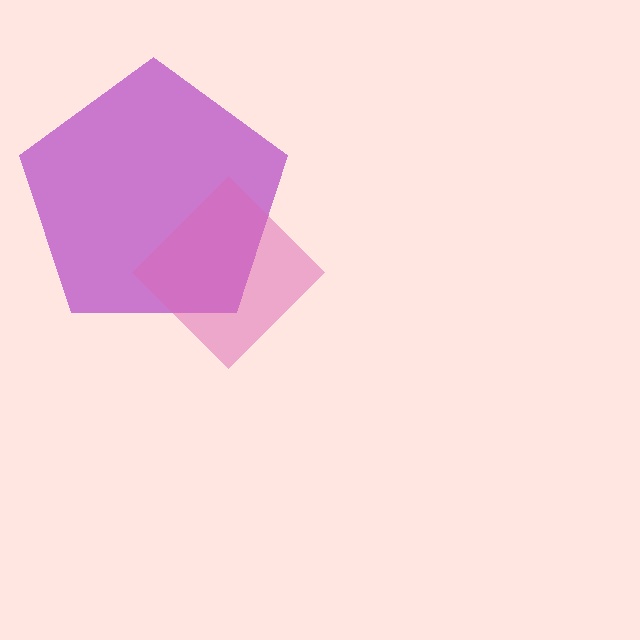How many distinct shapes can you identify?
There are 2 distinct shapes: a purple pentagon, a pink diamond.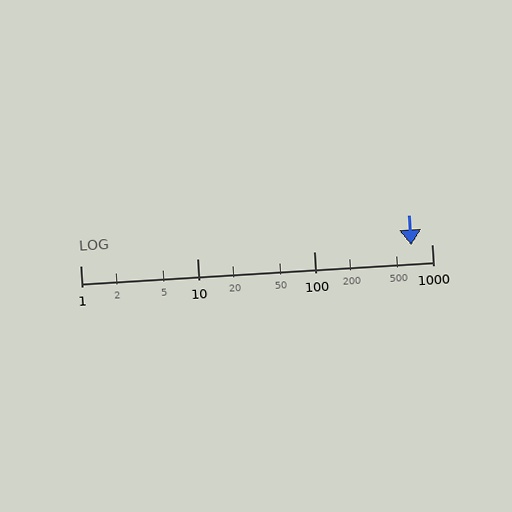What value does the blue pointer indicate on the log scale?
The pointer indicates approximately 670.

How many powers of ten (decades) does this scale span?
The scale spans 3 decades, from 1 to 1000.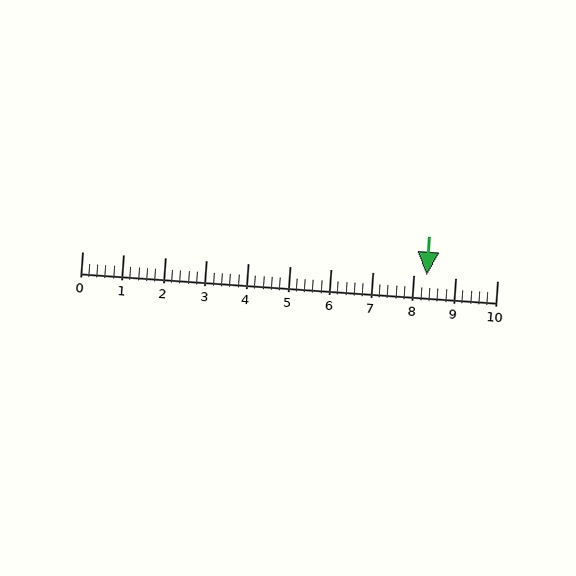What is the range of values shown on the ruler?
The ruler shows values from 0 to 10.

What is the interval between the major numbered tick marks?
The major tick marks are spaced 1 units apart.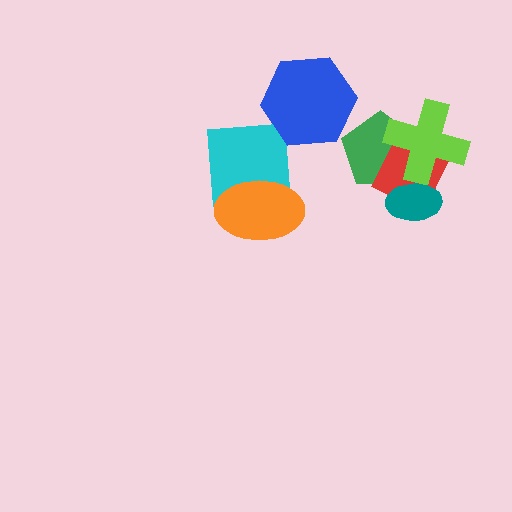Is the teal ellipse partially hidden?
No, no other shape covers it.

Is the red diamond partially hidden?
Yes, it is partially covered by another shape.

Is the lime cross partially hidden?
Yes, it is partially covered by another shape.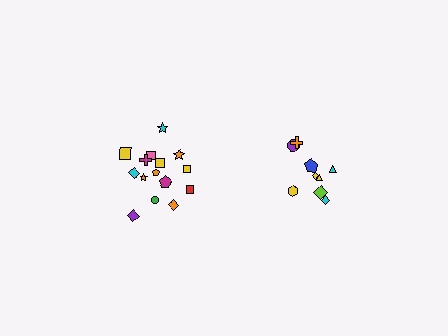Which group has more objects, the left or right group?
The left group.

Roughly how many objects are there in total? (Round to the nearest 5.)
Roughly 25 objects in total.